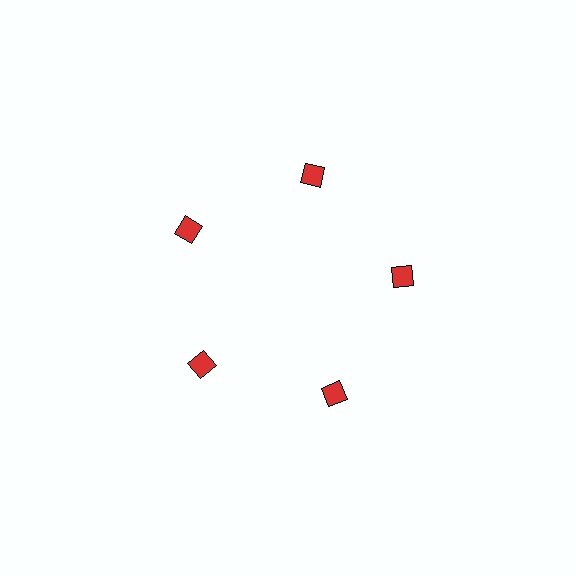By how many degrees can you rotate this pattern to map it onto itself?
The pattern maps onto itself every 72 degrees of rotation.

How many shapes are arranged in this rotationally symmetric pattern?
There are 5 shapes, arranged in 5 groups of 1.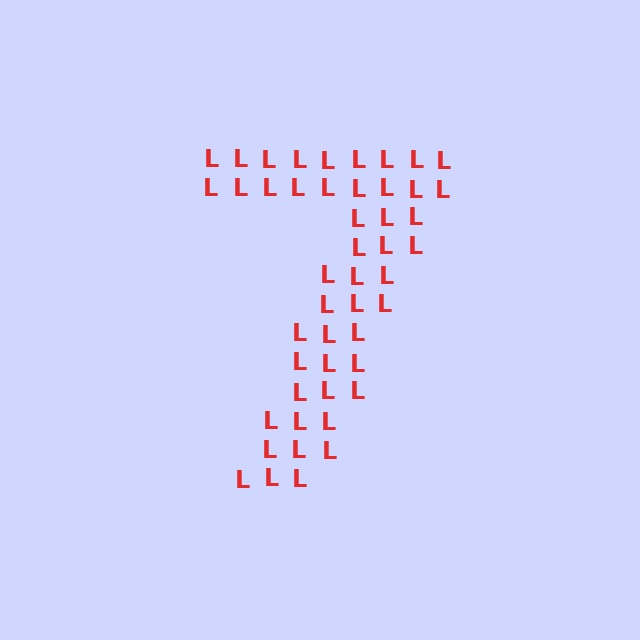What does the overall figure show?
The overall figure shows the digit 7.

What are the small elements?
The small elements are letter L's.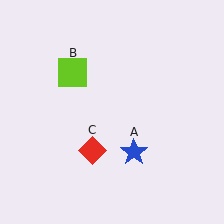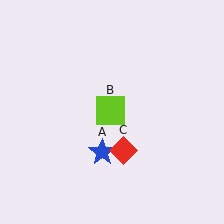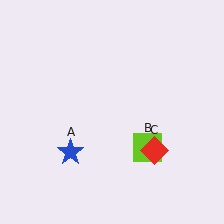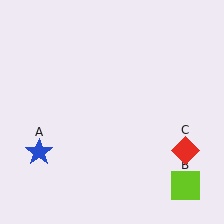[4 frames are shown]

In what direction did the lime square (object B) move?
The lime square (object B) moved down and to the right.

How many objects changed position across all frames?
3 objects changed position: blue star (object A), lime square (object B), red diamond (object C).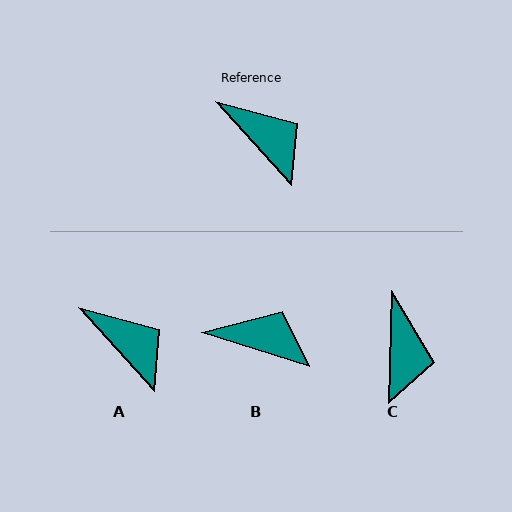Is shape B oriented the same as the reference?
No, it is off by about 30 degrees.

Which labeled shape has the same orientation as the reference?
A.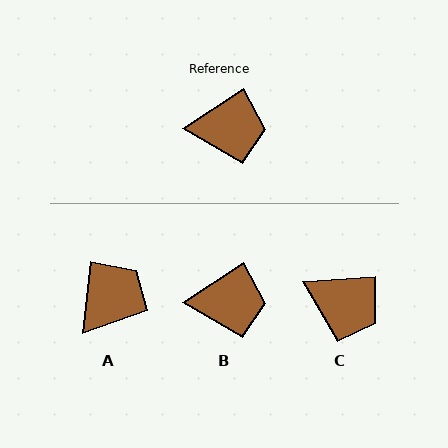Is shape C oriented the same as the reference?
No, it is off by about 30 degrees.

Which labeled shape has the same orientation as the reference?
B.